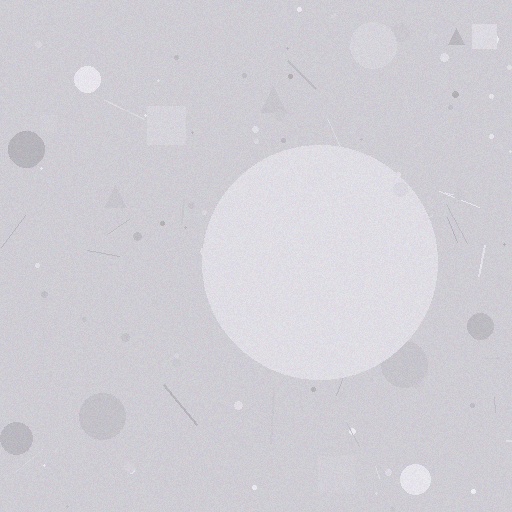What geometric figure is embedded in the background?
A circle is embedded in the background.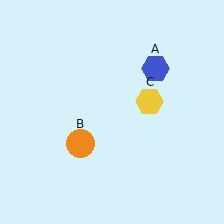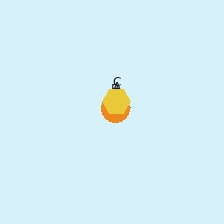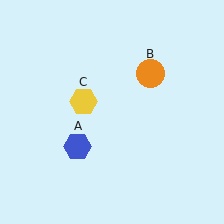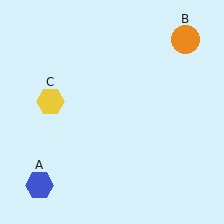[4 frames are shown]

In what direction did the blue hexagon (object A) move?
The blue hexagon (object A) moved down and to the left.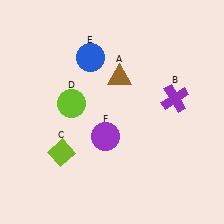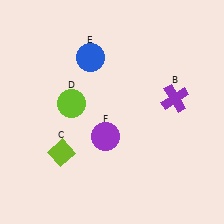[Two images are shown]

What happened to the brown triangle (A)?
The brown triangle (A) was removed in Image 2. It was in the top-right area of Image 1.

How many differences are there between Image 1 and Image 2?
There is 1 difference between the two images.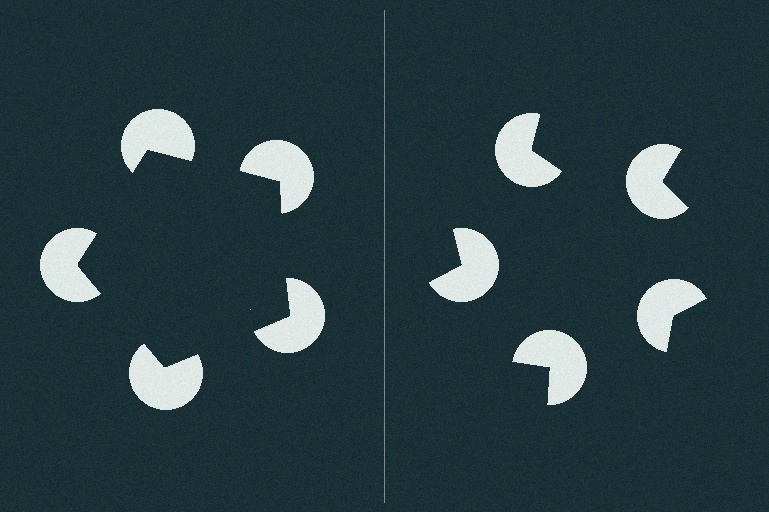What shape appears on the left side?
An illusory pentagon.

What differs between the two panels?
The pac-man discs are positioned identically on both sides; only the wedge orientations differ. On the left they align to a pentagon; on the right they are misaligned.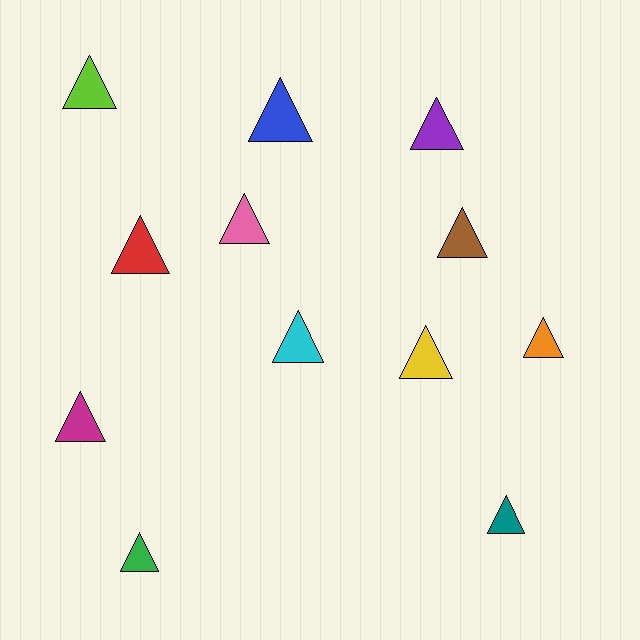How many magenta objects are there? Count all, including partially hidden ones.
There is 1 magenta object.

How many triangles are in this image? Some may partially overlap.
There are 12 triangles.